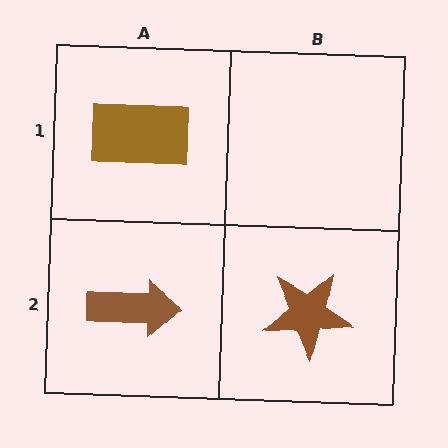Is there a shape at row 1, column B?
No, that cell is empty.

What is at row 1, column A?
A brown rectangle.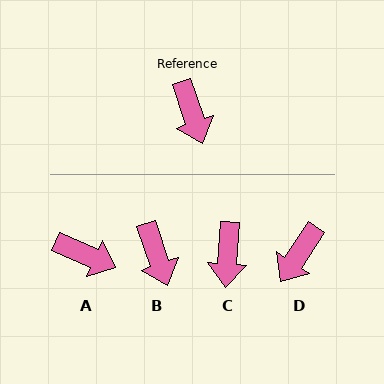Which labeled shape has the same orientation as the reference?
B.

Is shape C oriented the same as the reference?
No, it is off by about 23 degrees.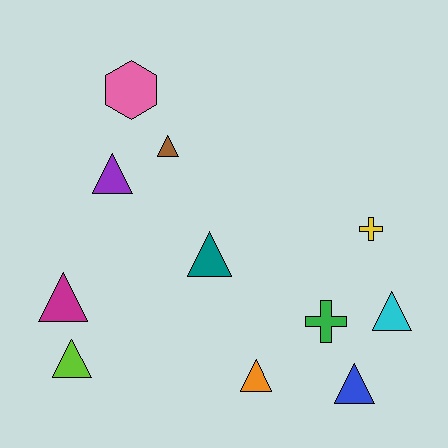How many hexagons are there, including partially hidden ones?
There is 1 hexagon.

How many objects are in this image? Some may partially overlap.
There are 11 objects.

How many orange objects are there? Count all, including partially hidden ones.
There is 1 orange object.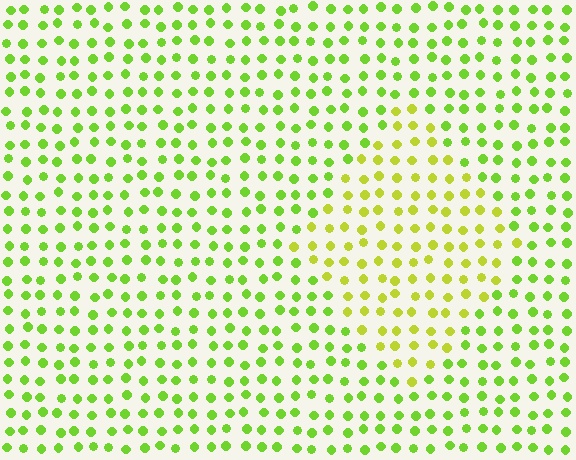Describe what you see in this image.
The image is filled with small lime elements in a uniform arrangement. A diamond-shaped region is visible where the elements are tinted to a slightly different hue, forming a subtle color boundary.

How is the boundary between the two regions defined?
The boundary is defined purely by a slight shift in hue (about 28 degrees). Spacing, size, and orientation are identical on both sides.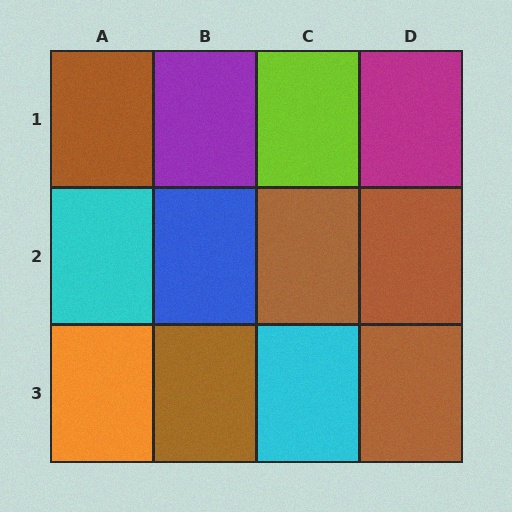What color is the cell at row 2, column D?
Brown.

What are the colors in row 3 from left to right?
Orange, brown, cyan, brown.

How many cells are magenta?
1 cell is magenta.